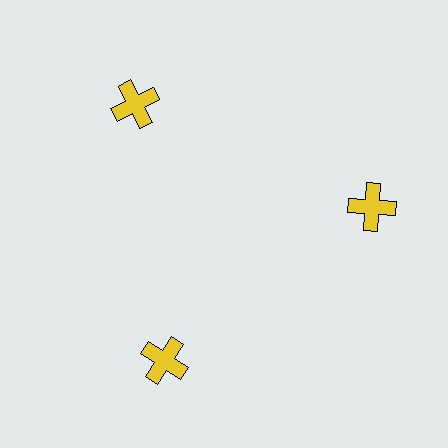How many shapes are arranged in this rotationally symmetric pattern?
There are 3 shapes, arranged in 3 groups of 1.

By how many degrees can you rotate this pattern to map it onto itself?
The pattern maps onto itself every 120 degrees of rotation.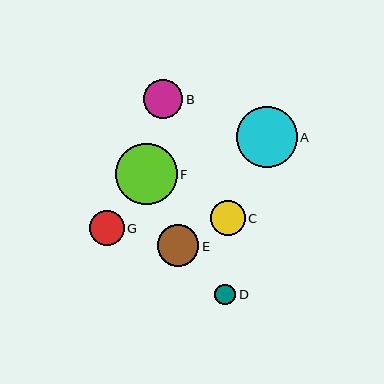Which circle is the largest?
Circle F is the largest with a size of approximately 61 pixels.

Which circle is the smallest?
Circle D is the smallest with a size of approximately 21 pixels.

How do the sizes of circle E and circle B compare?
Circle E and circle B are approximately the same size.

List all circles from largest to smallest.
From largest to smallest: F, A, E, B, G, C, D.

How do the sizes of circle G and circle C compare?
Circle G and circle C are approximately the same size.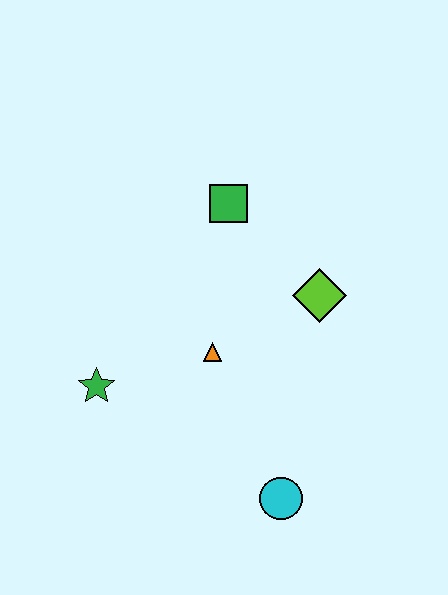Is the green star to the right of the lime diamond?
No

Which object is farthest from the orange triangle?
The cyan circle is farthest from the orange triangle.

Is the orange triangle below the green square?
Yes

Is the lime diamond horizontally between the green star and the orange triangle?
No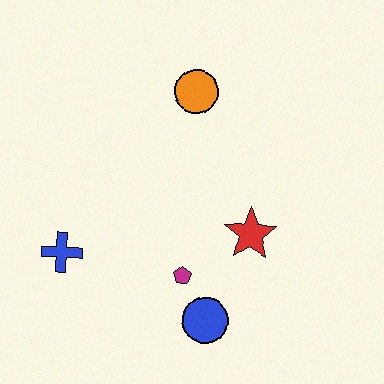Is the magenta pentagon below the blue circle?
No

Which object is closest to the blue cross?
The magenta pentagon is closest to the blue cross.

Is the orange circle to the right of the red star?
No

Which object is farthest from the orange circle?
The blue circle is farthest from the orange circle.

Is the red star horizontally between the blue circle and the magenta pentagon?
No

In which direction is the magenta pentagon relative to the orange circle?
The magenta pentagon is below the orange circle.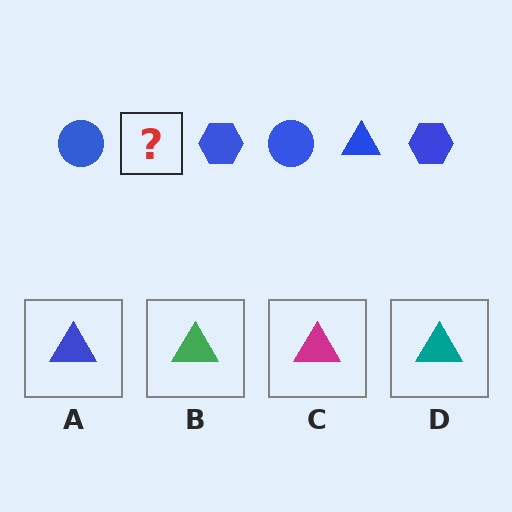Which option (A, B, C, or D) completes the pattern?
A.